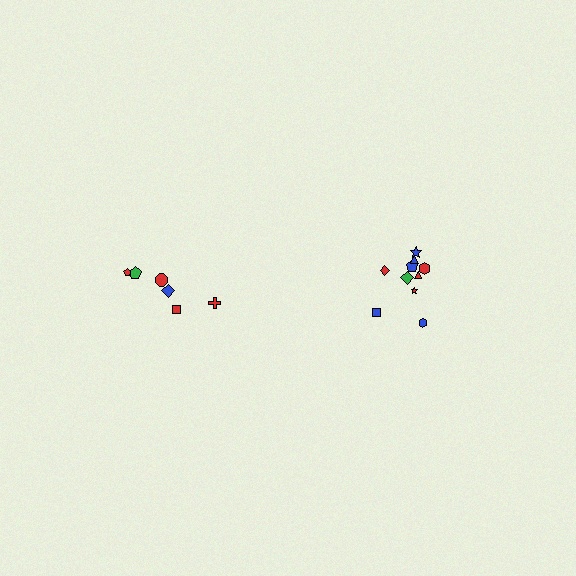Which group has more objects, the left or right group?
The right group.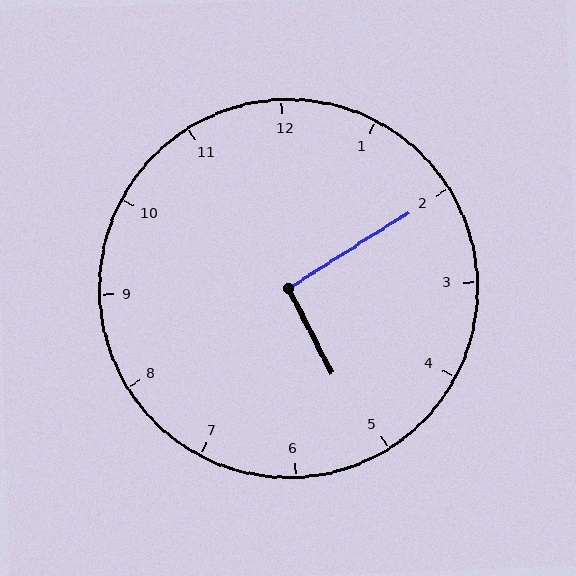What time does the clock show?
5:10.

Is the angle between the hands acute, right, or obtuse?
It is right.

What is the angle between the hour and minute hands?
Approximately 95 degrees.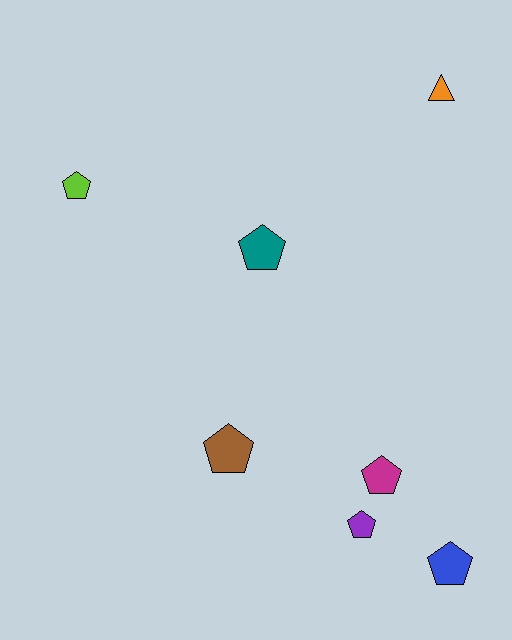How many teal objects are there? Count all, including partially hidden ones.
There is 1 teal object.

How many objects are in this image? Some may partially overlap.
There are 7 objects.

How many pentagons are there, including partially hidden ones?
There are 6 pentagons.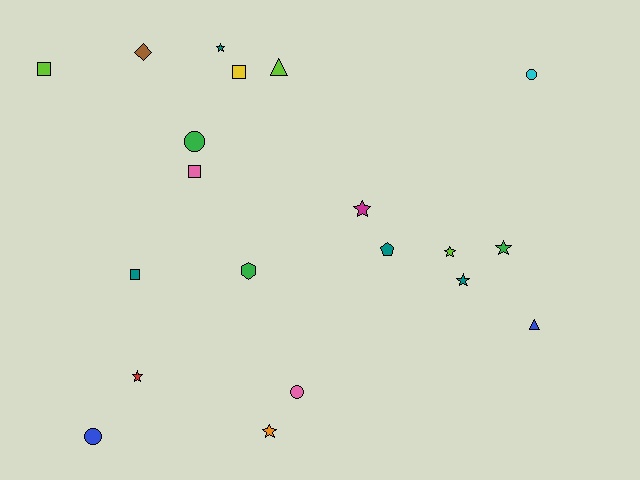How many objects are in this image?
There are 20 objects.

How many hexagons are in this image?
There is 1 hexagon.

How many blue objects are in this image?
There are 2 blue objects.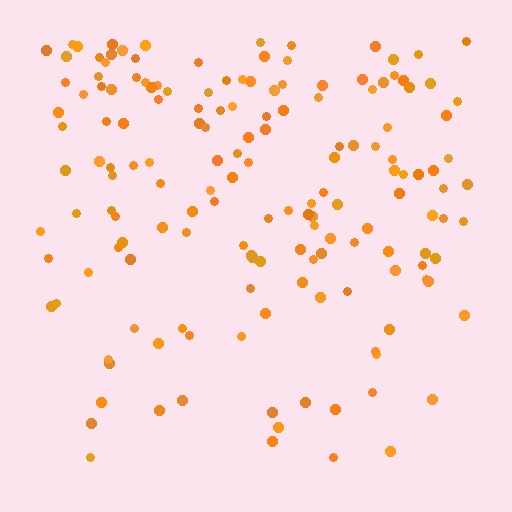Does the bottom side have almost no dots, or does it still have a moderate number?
Still a moderate number, just noticeably fewer than the top.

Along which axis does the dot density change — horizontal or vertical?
Vertical.